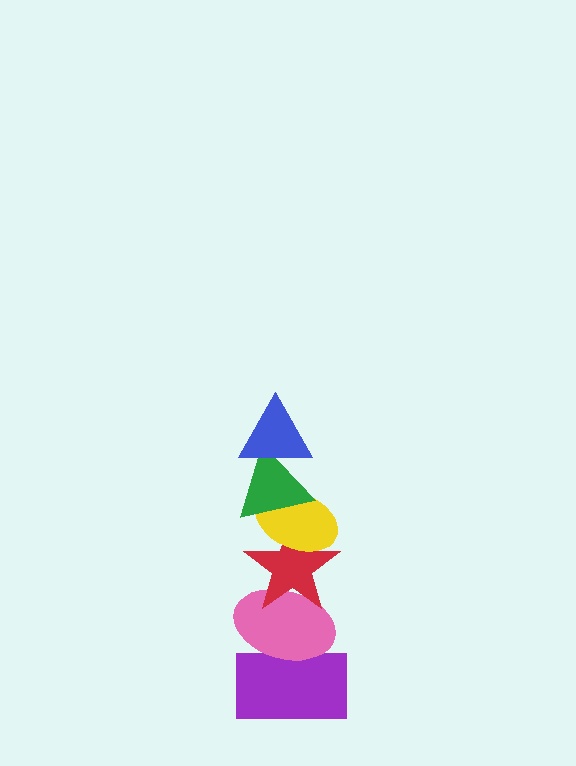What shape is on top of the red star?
The yellow ellipse is on top of the red star.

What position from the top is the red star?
The red star is 4th from the top.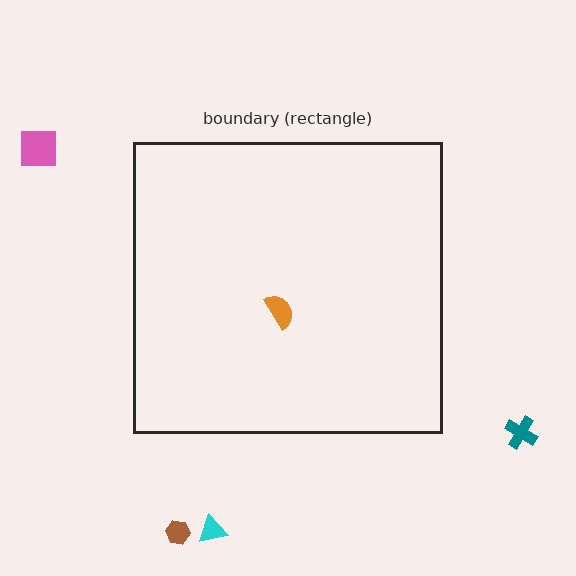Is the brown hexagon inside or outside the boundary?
Outside.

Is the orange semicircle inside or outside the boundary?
Inside.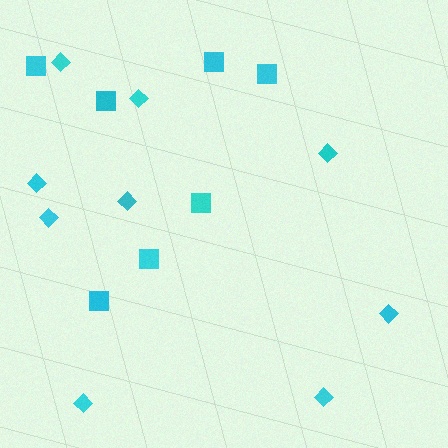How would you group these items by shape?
There are 2 groups: one group of diamonds (9) and one group of squares (7).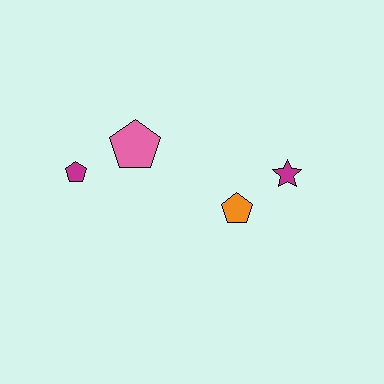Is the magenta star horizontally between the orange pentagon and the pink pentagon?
No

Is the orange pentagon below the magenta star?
Yes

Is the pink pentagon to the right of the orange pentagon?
No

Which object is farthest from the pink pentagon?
The magenta star is farthest from the pink pentagon.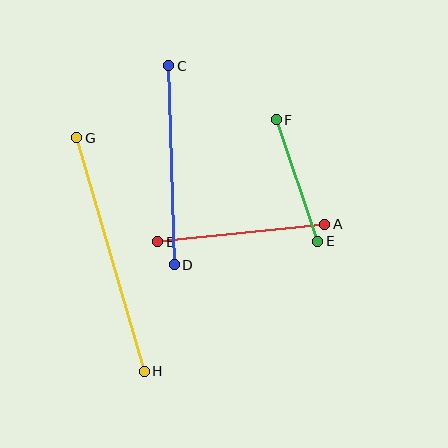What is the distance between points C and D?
The distance is approximately 199 pixels.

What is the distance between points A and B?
The distance is approximately 168 pixels.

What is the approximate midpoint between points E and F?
The midpoint is at approximately (297, 181) pixels.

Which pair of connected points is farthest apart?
Points G and H are farthest apart.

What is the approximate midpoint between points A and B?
The midpoint is at approximately (241, 233) pixels.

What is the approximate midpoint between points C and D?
The midpoint is at approximately (171, 165) pixels.